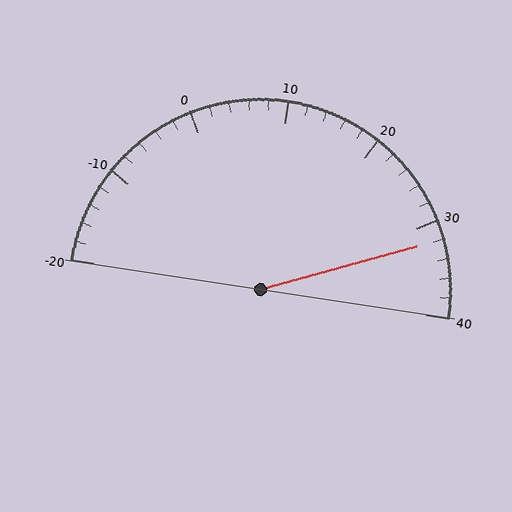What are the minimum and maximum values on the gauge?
The gauge ranges from -20 to 40.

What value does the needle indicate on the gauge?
The needle indicates approximately 32.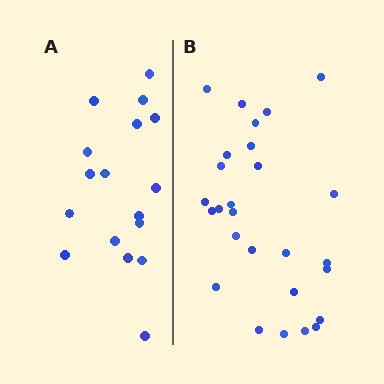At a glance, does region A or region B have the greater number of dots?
Region B (the right region) has more dots.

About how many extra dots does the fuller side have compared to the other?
Region B has roughly 10 or so more dots than region A.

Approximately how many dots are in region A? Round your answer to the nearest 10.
About 20 dots. (The exact count is 17, which rounds to 20.)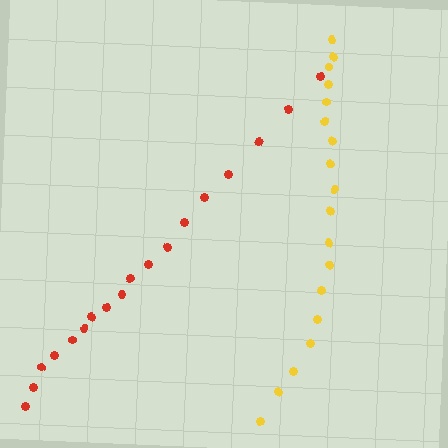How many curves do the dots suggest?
There are 2 distinct paths.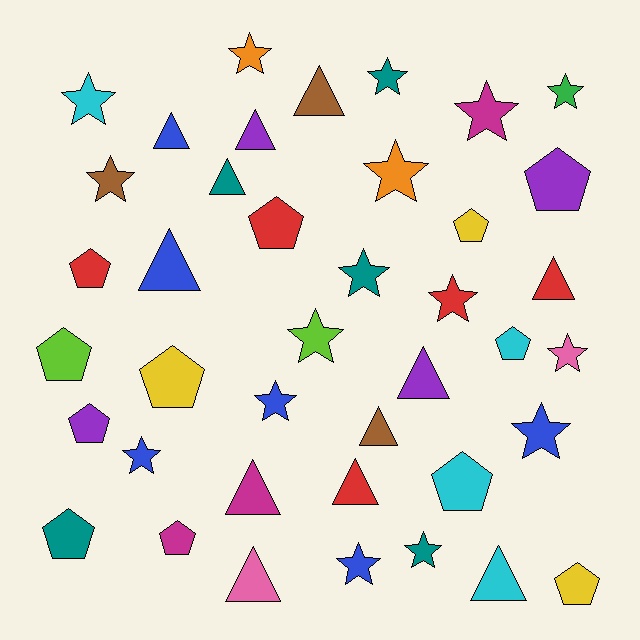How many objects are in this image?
There are 40 objects.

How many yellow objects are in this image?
There are 3 yellow objects.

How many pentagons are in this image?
There are 12 pentagons.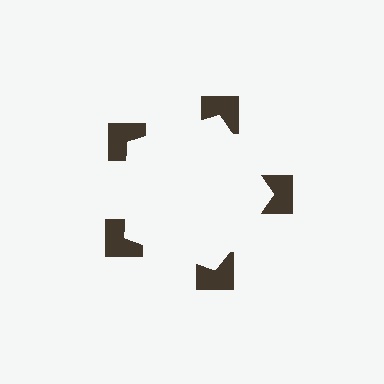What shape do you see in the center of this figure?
An illusory pentagon — its edges are inferred from the aligned wedge cuts in the notched squares, not physically drawn.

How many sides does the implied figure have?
5 sides.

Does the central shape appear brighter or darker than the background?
It typically appears slightly brighter than the background, even though no actual brightness change is drawn.